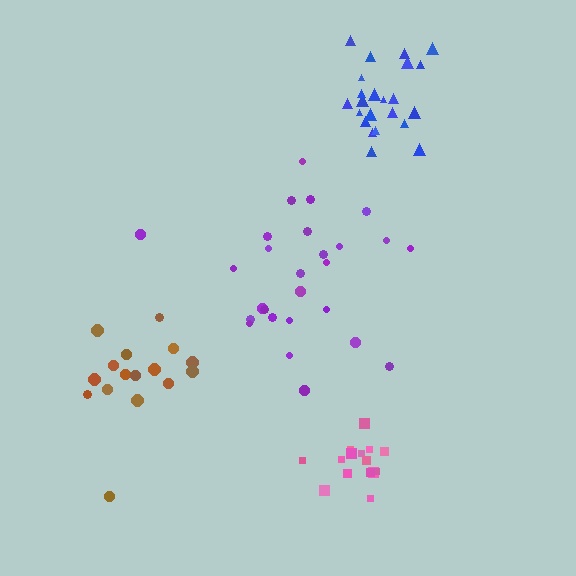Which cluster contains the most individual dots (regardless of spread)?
Purple (27).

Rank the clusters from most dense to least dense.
pink, blue, brown, purple.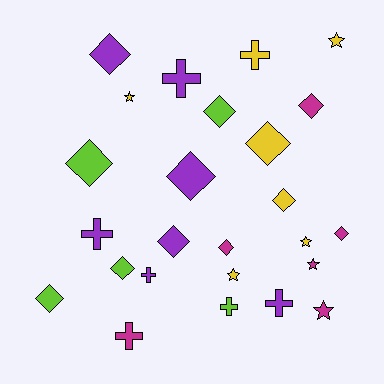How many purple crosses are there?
There are 4 purple crosses.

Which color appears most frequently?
Purple, with 7 objects.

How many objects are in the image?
There are 25 objects.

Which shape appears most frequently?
Diamond, with 12 objects.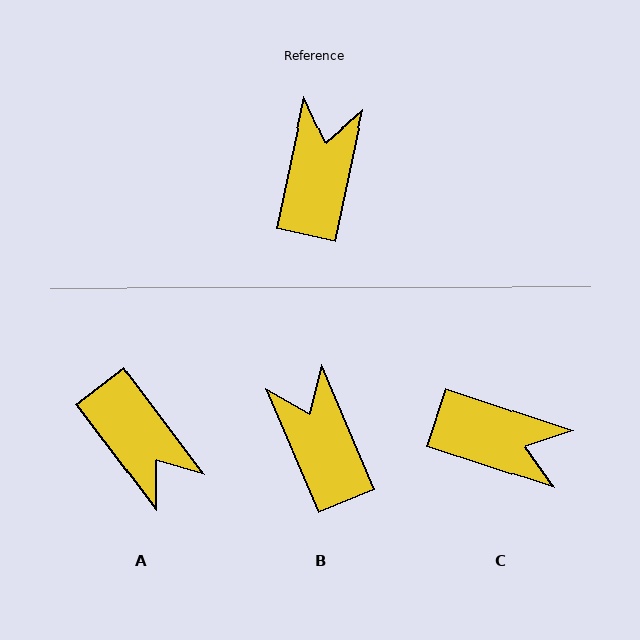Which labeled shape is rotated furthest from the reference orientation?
A, about 131 degrees away.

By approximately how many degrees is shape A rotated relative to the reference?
Approximately 131 degrees clockwise.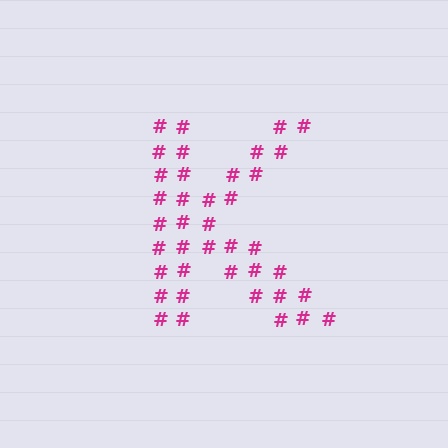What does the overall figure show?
The overall figure shows the letter K.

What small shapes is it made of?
It is made of small hash symbols.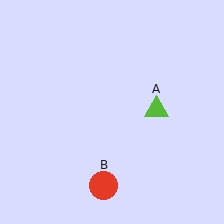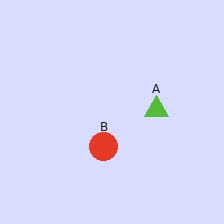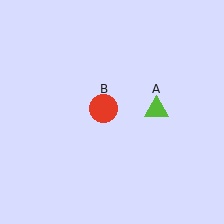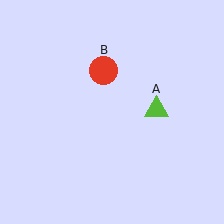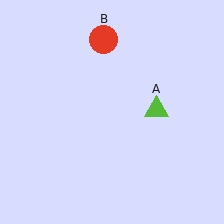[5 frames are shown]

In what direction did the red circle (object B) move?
The red circle (object B) moved up.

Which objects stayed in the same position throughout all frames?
Lime triangle (object A) remained stationary.